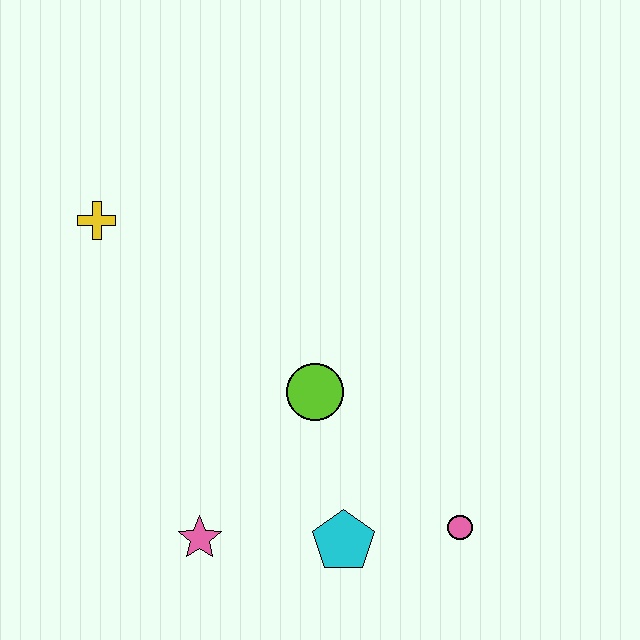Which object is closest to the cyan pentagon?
The pink circle is closest to the cyan pentagon.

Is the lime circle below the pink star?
No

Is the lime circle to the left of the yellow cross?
No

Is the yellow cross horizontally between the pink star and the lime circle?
No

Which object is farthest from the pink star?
The yellow cross is farthest from the pink star.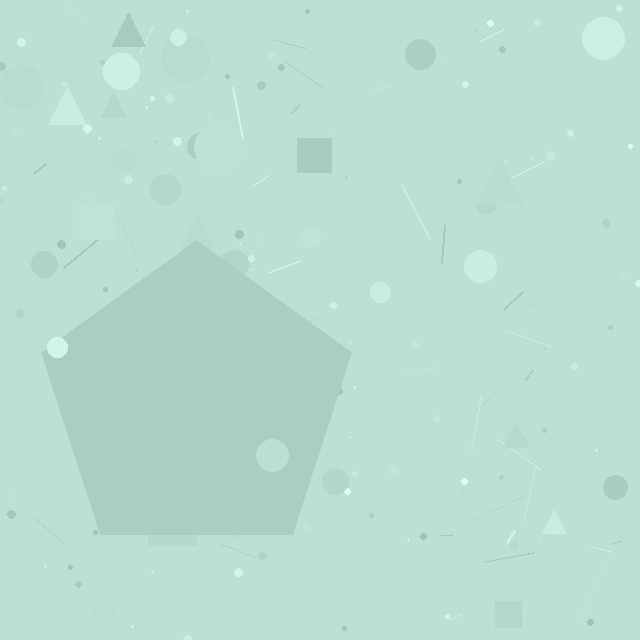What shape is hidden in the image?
A pentagon is hidden in the image.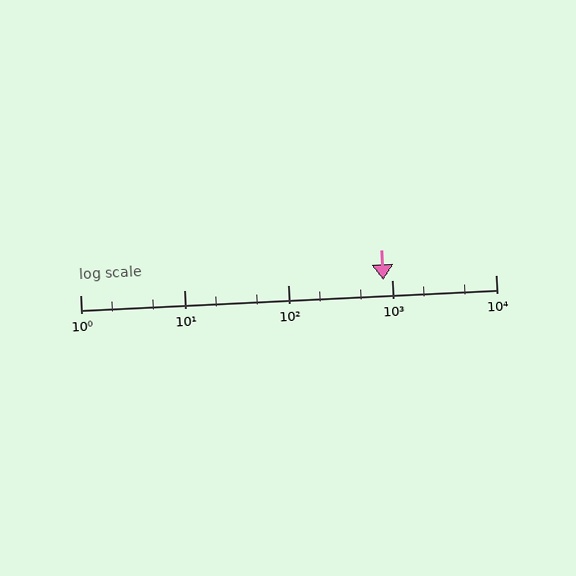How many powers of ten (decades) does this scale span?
The scale spans 4 decades, from 1 to 10000.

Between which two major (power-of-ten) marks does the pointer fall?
The pointer is between 100 and 1000.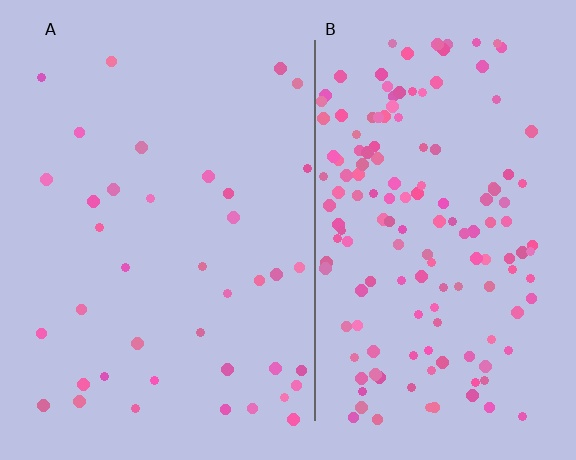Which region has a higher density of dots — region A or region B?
B (the right).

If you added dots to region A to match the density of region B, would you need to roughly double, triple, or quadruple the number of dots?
Approximately quadruple.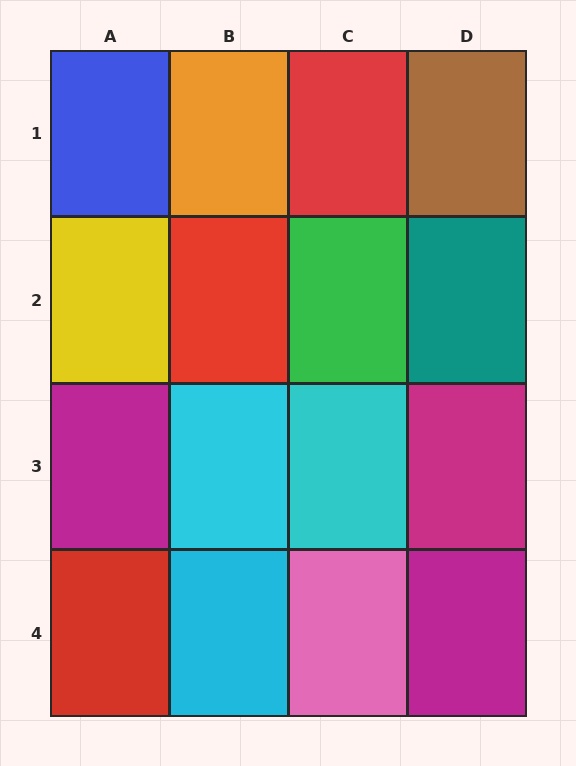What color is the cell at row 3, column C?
Cyan.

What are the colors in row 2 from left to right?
Yellow, red, green, teal.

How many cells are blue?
1 cell is blue.